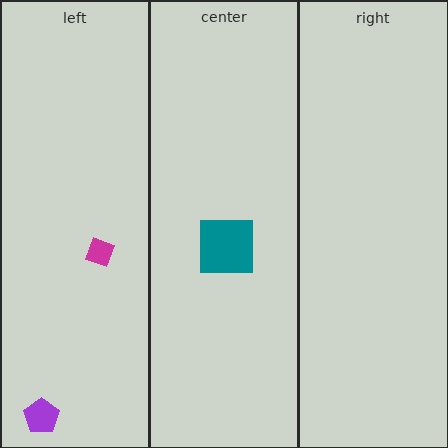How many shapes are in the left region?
2.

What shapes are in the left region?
The purple pentagon, the magenta diamond.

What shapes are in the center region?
The teal square.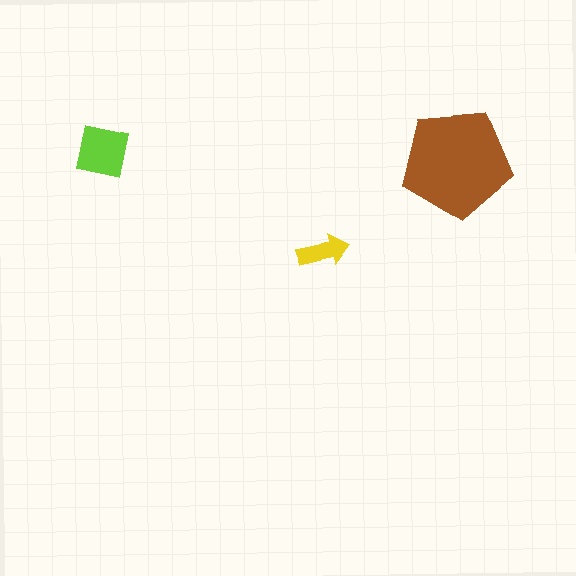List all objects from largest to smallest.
The brown pentagon, the lime square, the yellow arrow.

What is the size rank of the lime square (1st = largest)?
2nd.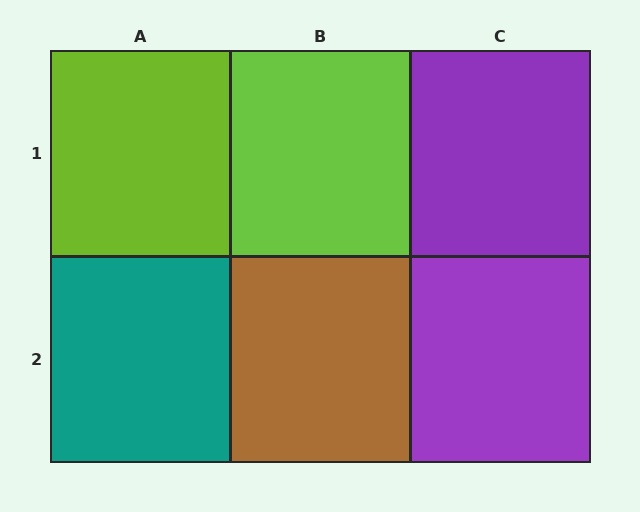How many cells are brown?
1 cell is brown.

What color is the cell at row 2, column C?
Purple.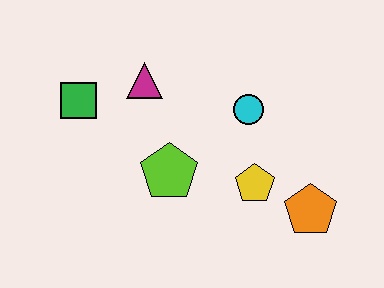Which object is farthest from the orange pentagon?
The green square is farthest from the orange pentagon.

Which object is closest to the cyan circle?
The yellow pentagon is closest to the cyan circle.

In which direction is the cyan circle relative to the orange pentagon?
The cyan circle is above the orange pentagon.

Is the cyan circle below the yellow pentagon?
No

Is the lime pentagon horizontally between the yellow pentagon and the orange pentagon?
No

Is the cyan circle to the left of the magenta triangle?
No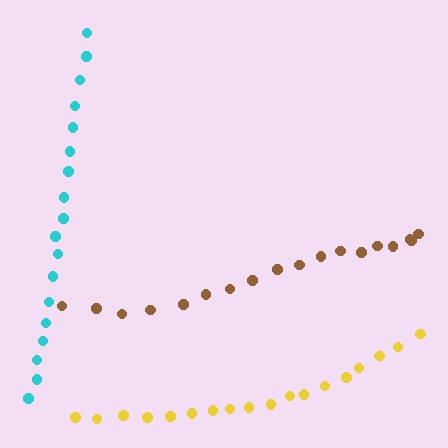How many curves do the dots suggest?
There are 3 distinct paths.